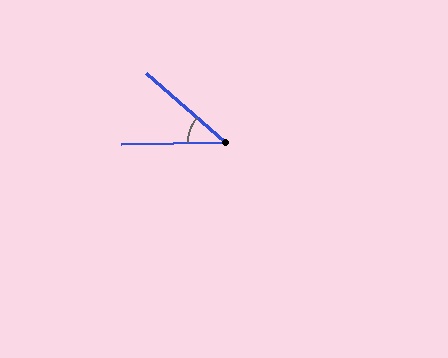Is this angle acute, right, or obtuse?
It is acute.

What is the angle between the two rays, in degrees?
Approximately 43 degrees.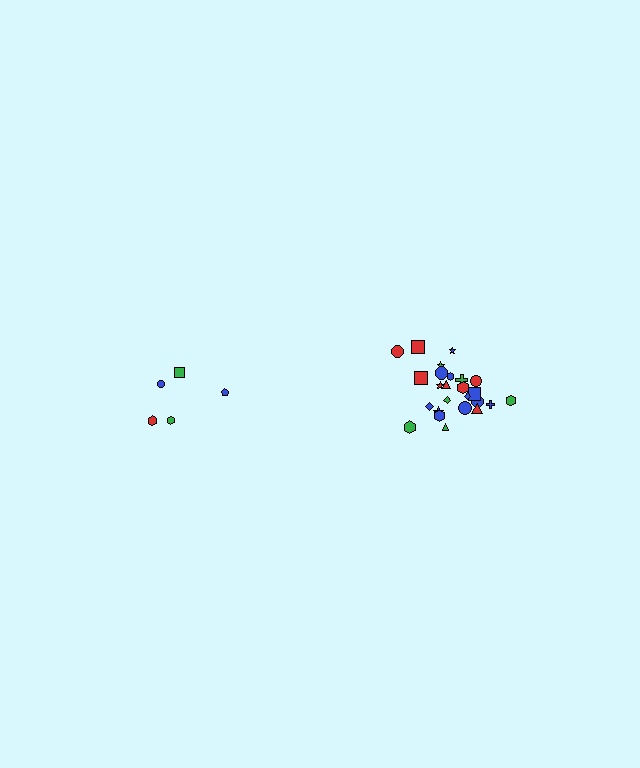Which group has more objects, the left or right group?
The right group.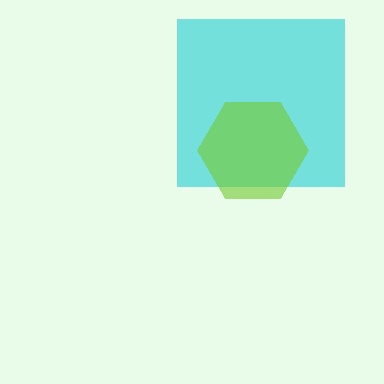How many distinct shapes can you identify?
There are 2 distinct shapes: a cyan square, a lime hexagon.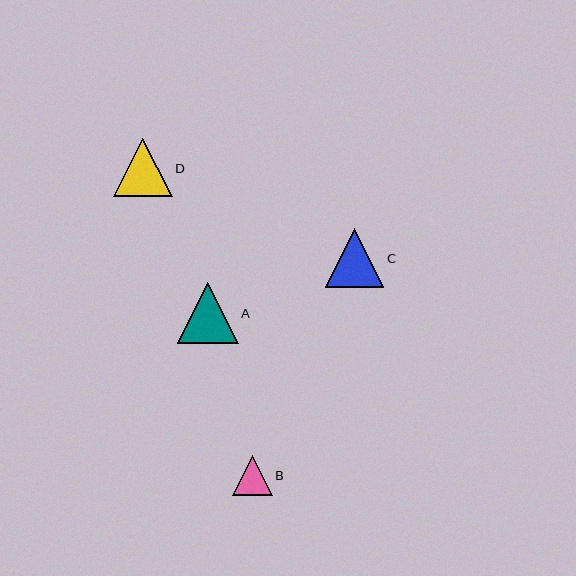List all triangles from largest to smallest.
From largest to smallest: A, C, D, B.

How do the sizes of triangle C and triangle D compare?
Triangle C and triangle D are approximately the same size.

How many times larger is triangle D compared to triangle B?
Triangle D is approximately 1.5 times the size of triangle B.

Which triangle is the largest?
Triangle A is the largest with a size of approximately 61 pixels.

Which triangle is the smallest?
Triangle B is the smallest with a size of approximately 40 pixels.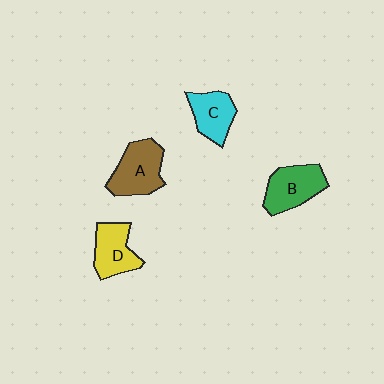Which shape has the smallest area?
Shape C (cyan).